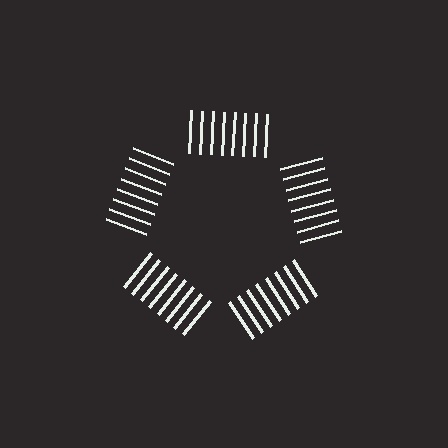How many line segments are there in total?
40 — 8 along each of the 5 edges.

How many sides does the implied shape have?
5 sides — the line-ends trace a pentagon.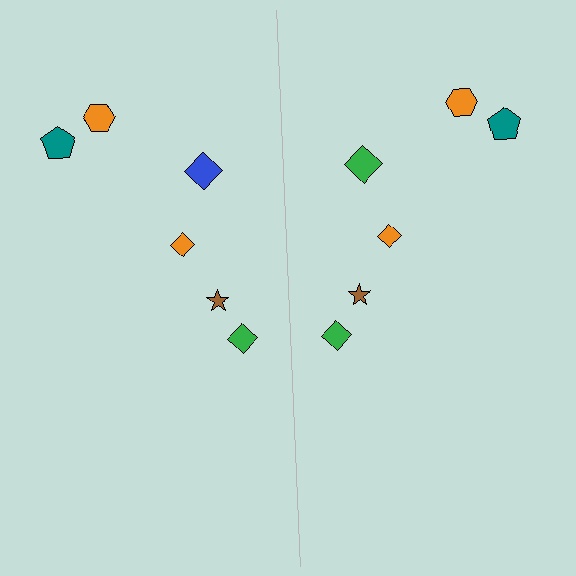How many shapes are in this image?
There are 12 shapes in this image.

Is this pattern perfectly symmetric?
No, the pattern is not perfectly symmetric. The green diamond on the right side breaks the symmetry — its mirror counterpart is blue.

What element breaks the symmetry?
The green diamond on the right side breaks the symmetry — its mirror counterpart is blue.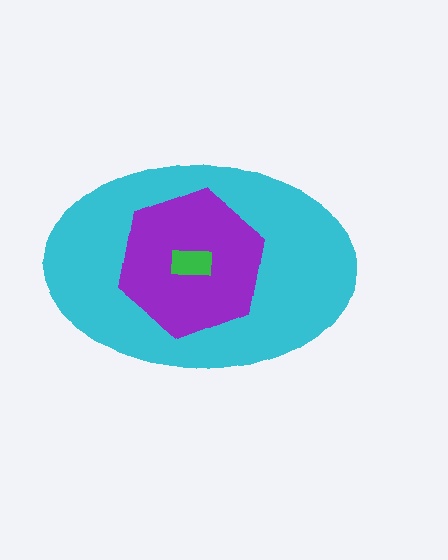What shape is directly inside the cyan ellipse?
The purple hexagon.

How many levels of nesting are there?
3.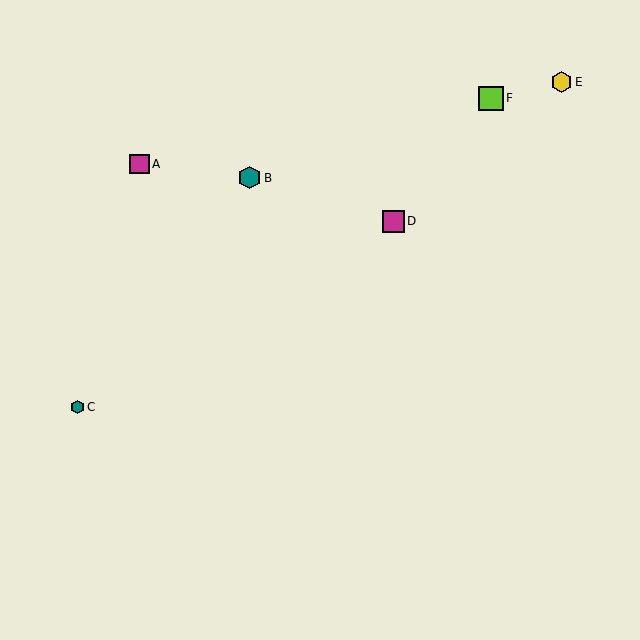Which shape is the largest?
The lime square (labeled F) is the largest.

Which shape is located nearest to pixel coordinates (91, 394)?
The teal hexagon (labeled C) at (77, 407) is nearest to that location.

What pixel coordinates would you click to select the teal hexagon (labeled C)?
Click at (77, 407) to select the teal hexagon C.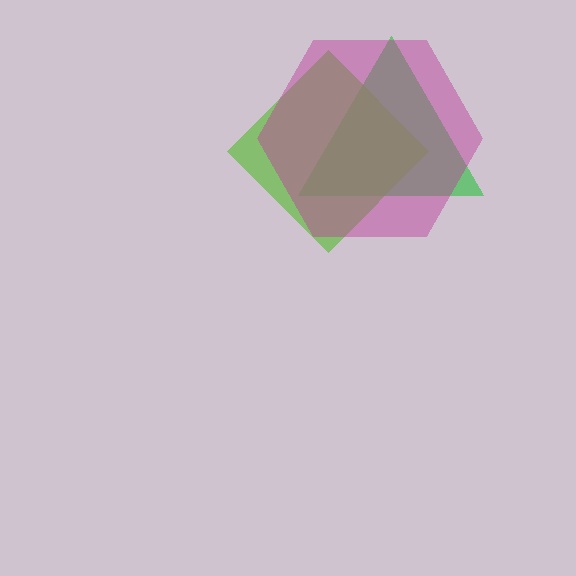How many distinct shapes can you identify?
There are 3 distinct shapes: a green triangle, a lime diamond, a magenta hexagon.